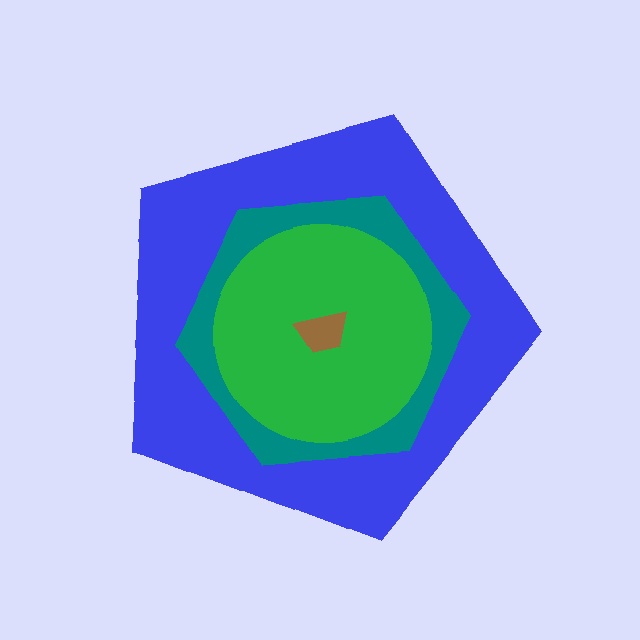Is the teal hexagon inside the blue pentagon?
Yes.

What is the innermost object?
The brown trapezoid.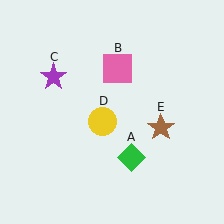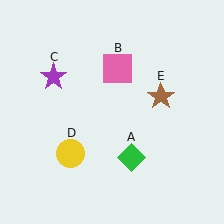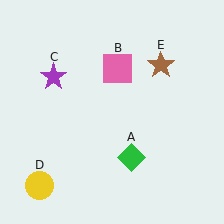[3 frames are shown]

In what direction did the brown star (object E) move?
The brown star (object E) moved up.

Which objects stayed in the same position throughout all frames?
Green diamond (object A) and pink square (object B) and purple star (object C) remained stationary.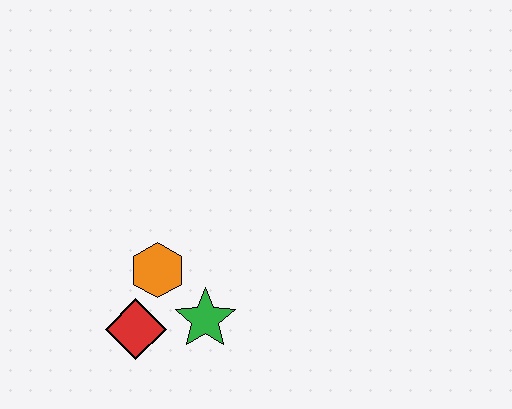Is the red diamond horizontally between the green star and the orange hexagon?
No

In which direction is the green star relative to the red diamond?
The green star is to the right of the red diamond.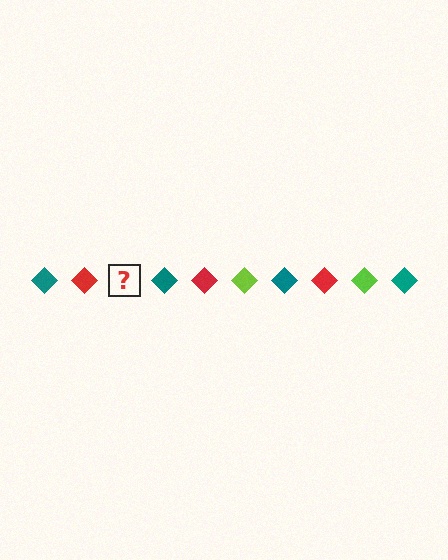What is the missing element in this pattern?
The missing element is a lime diamond.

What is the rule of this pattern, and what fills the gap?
The rule is that the pattern cycles through teal, red, lime diamonds. The gap should be filled with a lime diamond.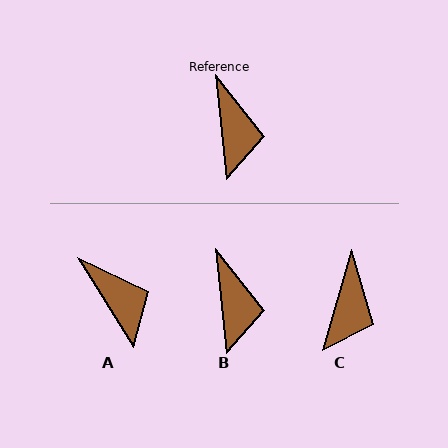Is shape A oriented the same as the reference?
No, it is off by about 26 degrees.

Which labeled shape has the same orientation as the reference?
B.